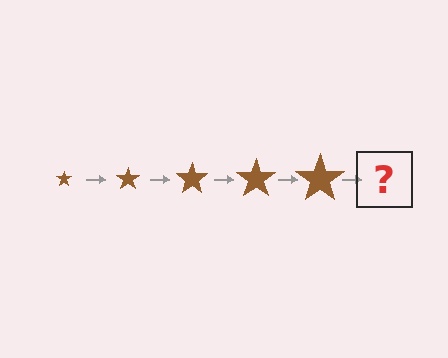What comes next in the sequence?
The next element should be a brown star, larger than the previous one.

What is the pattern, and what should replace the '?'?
The pattern is that the star gets progressively larger each step. The '?' should be a brown star, larger than the previous one.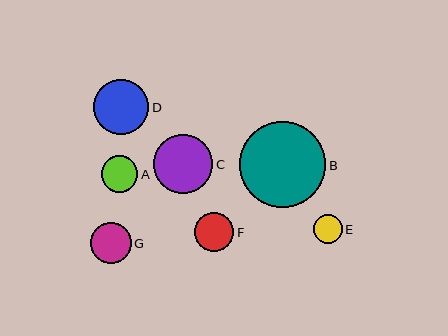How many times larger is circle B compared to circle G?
Circle B is approximately 2.1 times the size of circle G.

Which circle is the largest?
Circle B is the largest with a size of approximately 86 pixels.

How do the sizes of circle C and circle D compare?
Circle C and circle D are approximately the same size.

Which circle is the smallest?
Circle E is the smallest with a size of approximately 29 pixels.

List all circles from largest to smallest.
From largest to smallest: B, C, D, G, F, A, E.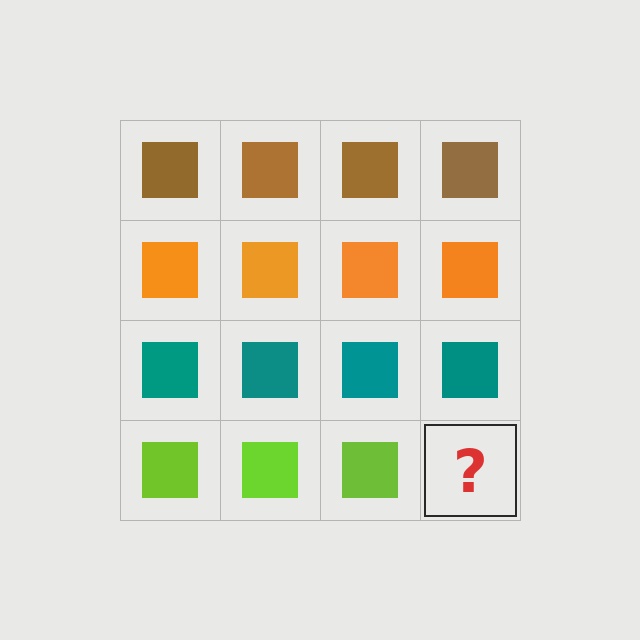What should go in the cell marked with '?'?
The missing cell should contain a lime square.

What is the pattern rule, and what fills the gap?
The rule is that each row has a consistent color. The gap should be filled with a lime square.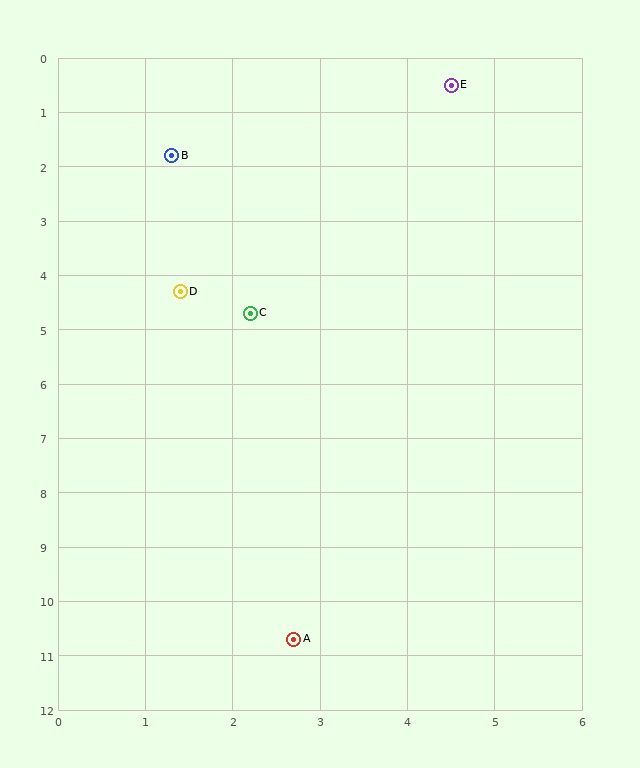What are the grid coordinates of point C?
Point C is at approximately (2.2, 4.7).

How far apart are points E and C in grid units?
Points E and C are about 4.8 grid units apart.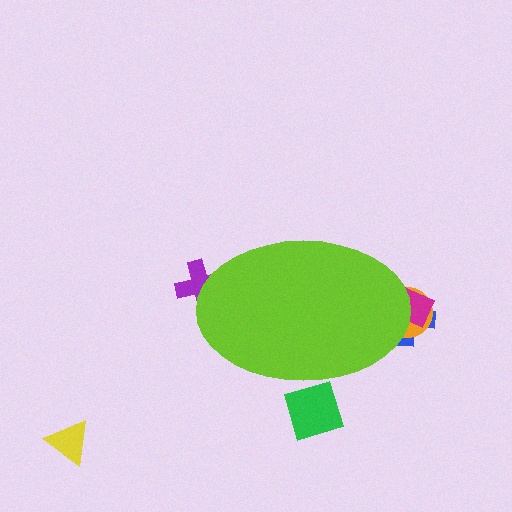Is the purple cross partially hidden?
Yes, the purple cross is partially hidden behind the lime ellipse.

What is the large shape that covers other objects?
A lime ellipse.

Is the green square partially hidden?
Yes, the green square is partially hidden behind the lime ellipse.